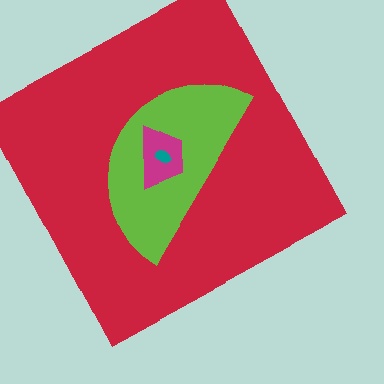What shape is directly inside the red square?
The lime semicircle.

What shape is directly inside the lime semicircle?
The magenta trapezoid.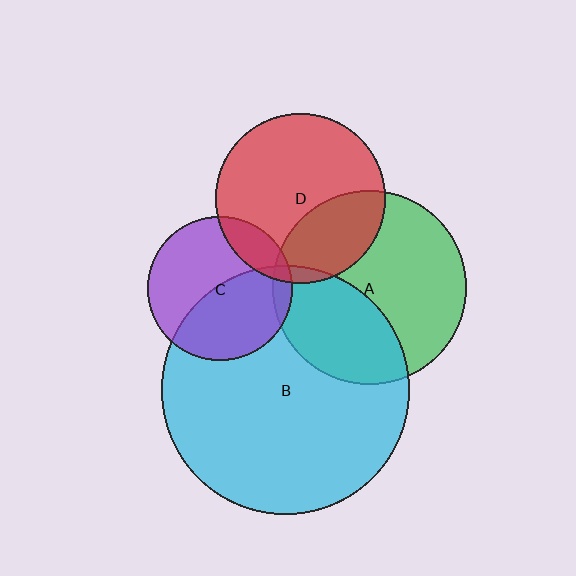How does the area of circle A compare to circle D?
Approximately 1.3 times.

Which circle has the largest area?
Circle B (cyan).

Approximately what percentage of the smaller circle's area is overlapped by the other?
Approximately 30%.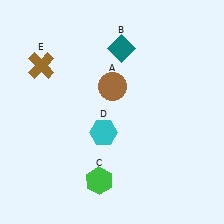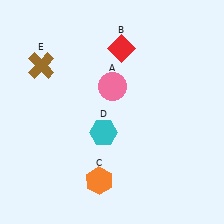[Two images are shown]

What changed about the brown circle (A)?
In Image 1, A is brown. In Image 2, it changed to pink.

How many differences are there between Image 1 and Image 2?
There are 3 differences between the two images.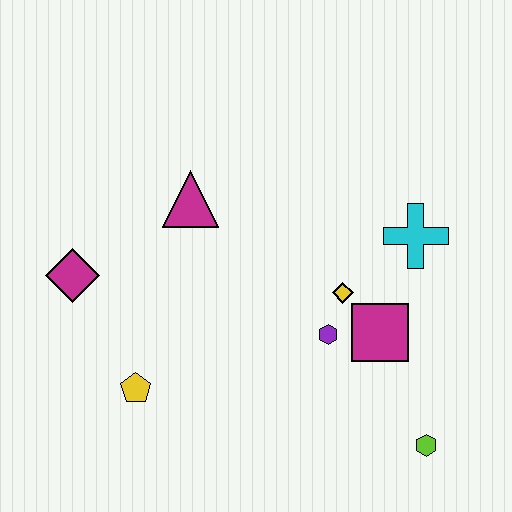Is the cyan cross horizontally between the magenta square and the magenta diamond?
No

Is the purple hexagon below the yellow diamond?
Yes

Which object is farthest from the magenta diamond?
The lime hexagon is farthest from the magenta diamond.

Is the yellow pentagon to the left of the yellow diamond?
Yes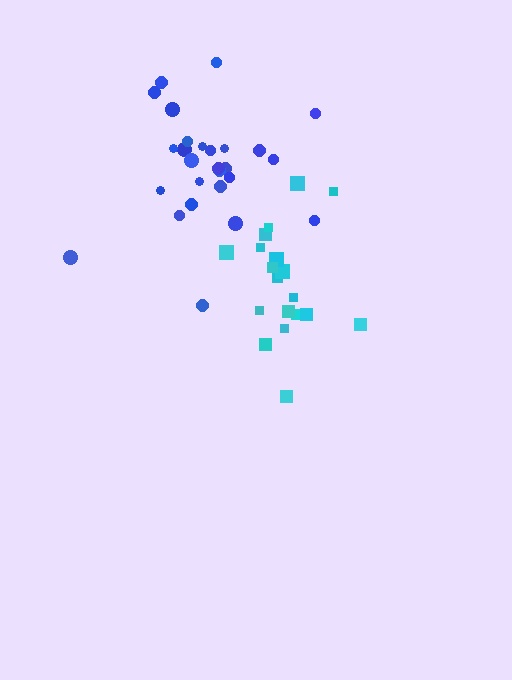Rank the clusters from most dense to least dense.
blue, cyan.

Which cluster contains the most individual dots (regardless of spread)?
Blue (27).